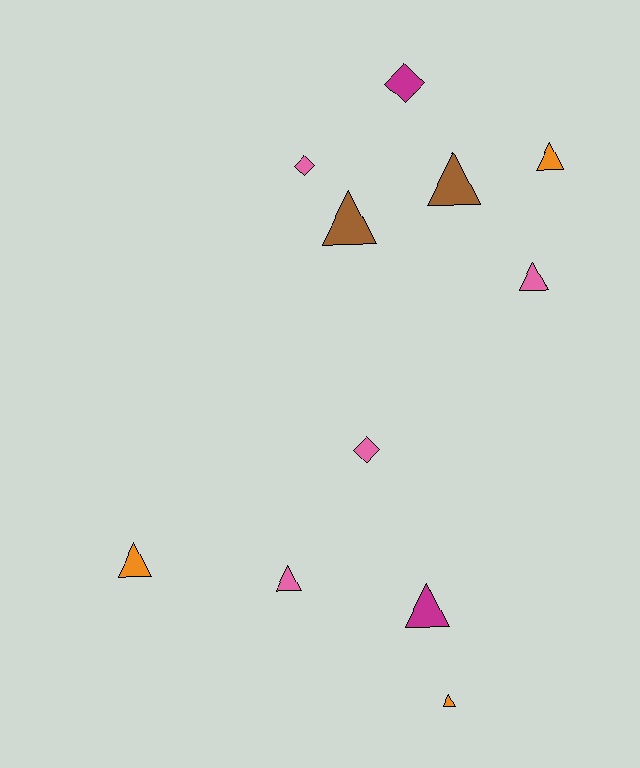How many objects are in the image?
There are 11 objects.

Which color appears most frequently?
Pink, with 4 objects.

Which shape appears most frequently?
Triangle, with 8 objects.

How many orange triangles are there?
There are 3 orange triangles.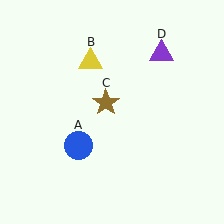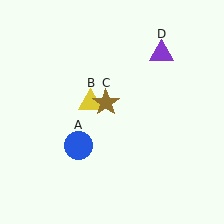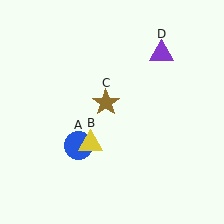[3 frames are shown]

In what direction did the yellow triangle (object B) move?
The yellow triangle (object B) moved down.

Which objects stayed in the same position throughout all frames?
Blue circle (object A) and brown star (object C) and purple triangle (object D) remained stationary.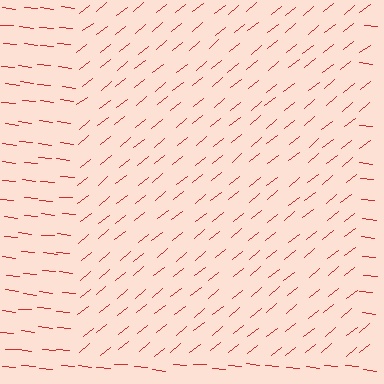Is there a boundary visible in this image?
Yes, there is a texture boundary formed by a change in line orientation.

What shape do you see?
I see a rectangle.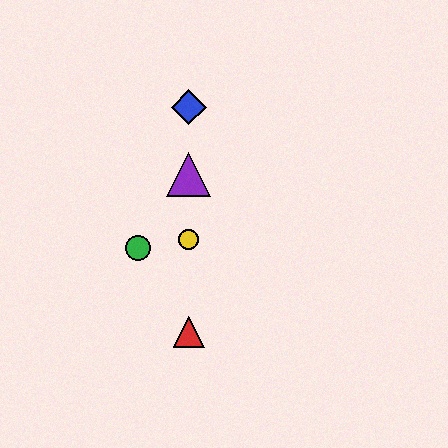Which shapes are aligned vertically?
The red triangle, the blue diamond, the yellow circle, the purple triangle are aligned vertically.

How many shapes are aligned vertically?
4 shapes (the red triangle, the blue diamond, the yellow circle, the purple triangle) are aligned vertically.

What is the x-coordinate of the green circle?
The green circle is at x≈138.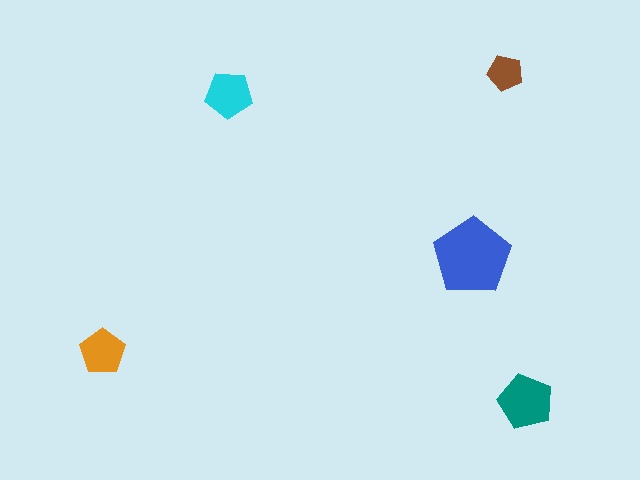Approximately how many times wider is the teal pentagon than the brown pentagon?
About 1.5 times wider.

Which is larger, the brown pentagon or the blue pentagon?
The blue one.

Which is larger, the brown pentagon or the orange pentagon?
The orange one.